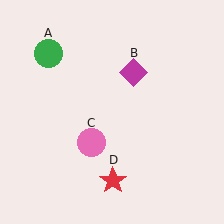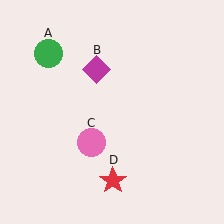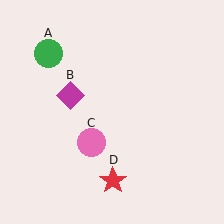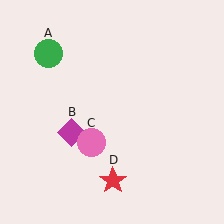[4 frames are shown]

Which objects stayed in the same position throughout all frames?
Green circle (object A) and pink circle (object C) and red star (object D) remained stationary.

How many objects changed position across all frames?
1 object changed position: magenta diamond (object B).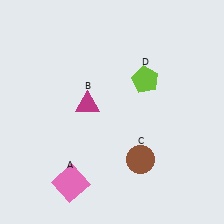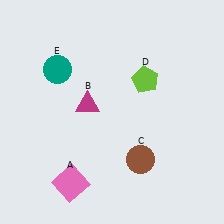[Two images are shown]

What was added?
A teal circle (E) was added in Image 2.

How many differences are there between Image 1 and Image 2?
There is 1 difference between the two images.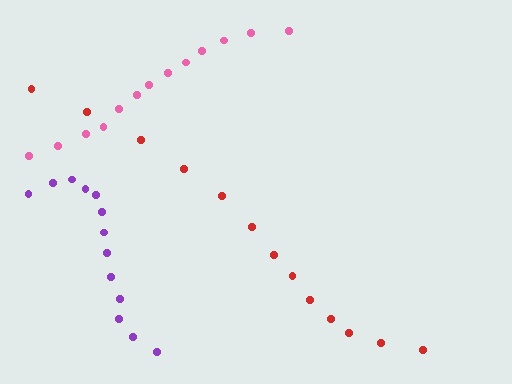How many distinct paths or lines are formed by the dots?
There are 3 distinct paths.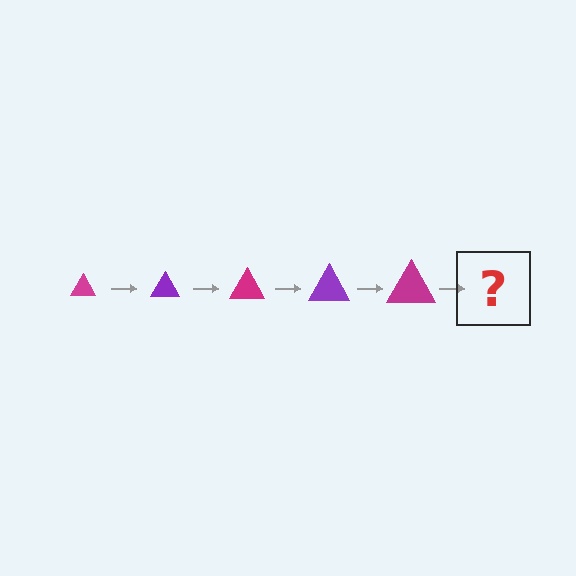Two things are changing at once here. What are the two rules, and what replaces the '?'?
The two rules are that the triangle grows larger each step and the color cycles through magenta and purple. The '?' should be a purple triangle, larger than the previous one.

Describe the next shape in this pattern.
It should be a purple triangle, larger than the previous one.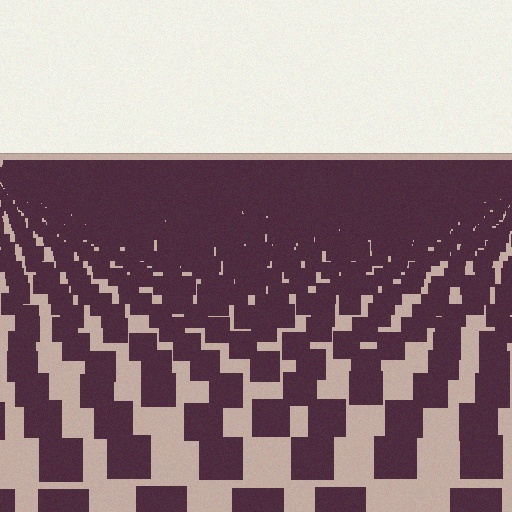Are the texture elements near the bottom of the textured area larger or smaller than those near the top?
Larger. Near the bottom, elements are closer to the viewer and appear at a bigger on-screen size.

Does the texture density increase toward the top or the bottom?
Density increases toward the top.